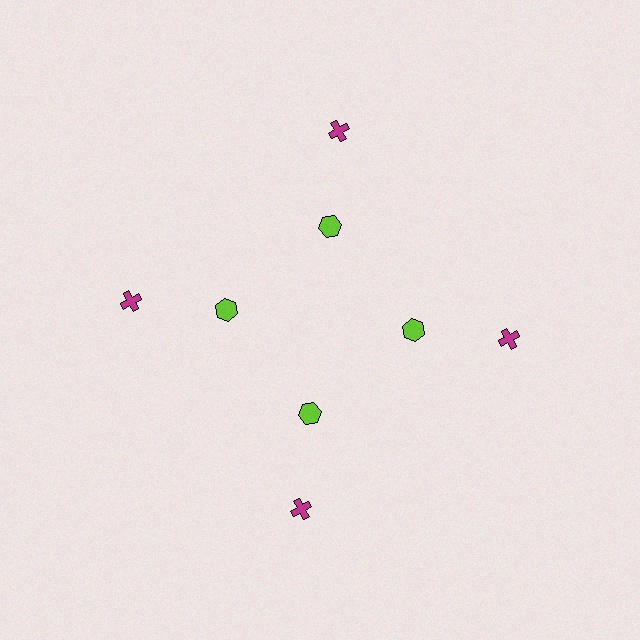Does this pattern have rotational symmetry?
Yes, this pattern has 4-fold rotational symmetry. It looks the same after rotating 90 degrees around the center.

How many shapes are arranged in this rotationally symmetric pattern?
There are 8 shapes, arranged in 4 groups of 2.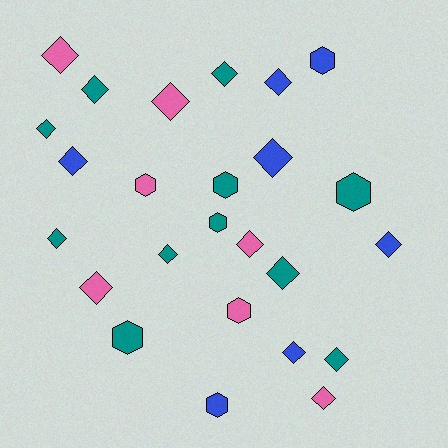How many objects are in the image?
There are 25 objects.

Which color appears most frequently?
Teal, with 11 objects.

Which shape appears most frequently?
Diamond, with 17 objects.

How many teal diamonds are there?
There are 7 teal diamonds.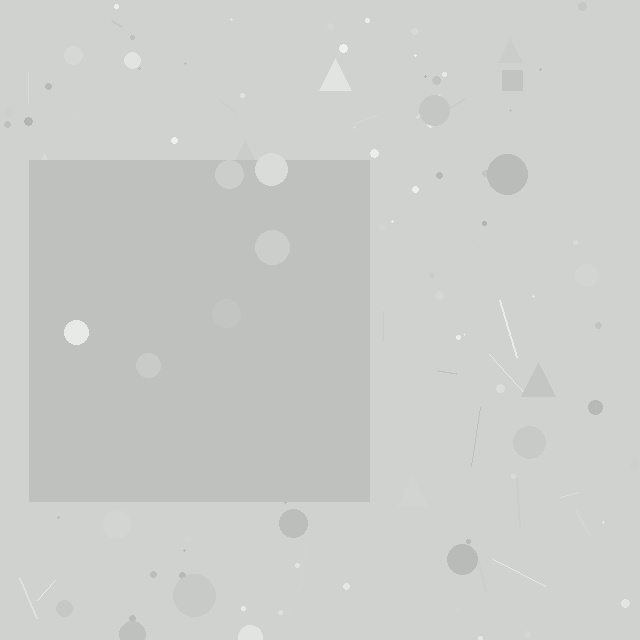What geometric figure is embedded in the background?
A square is embedded in the background.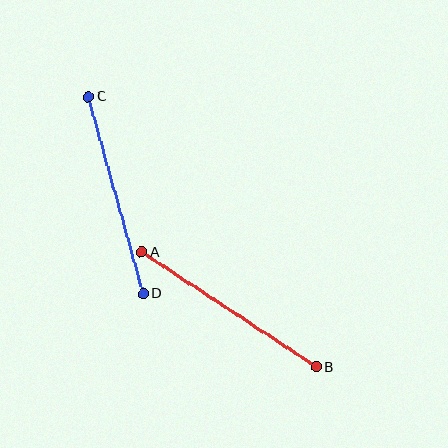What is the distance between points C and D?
The distance is approximately 204 pixels.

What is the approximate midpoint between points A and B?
The midpoint is at approximately (229, 309) pixels.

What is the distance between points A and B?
The distance is approximately 209 pixels.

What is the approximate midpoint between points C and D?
The midpoint is at approximately (116, 195) pixels.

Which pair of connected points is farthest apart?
Points A and B are farthest apart.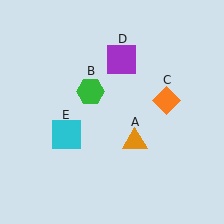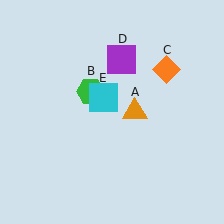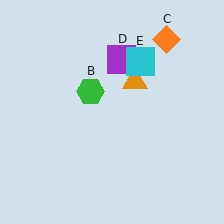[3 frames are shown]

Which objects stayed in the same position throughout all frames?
Green hexagon (object B) and purple square (object D) remained stationary.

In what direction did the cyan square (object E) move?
The cyan square (object E) moved up and to the right.